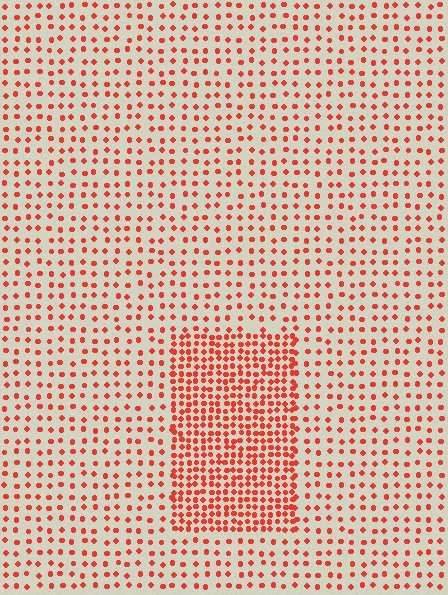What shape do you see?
I see a rectangle.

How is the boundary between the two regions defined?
The boundary is defined by a change in element density (approximately 2.3x ratio). All elements are the same color, size, and shape.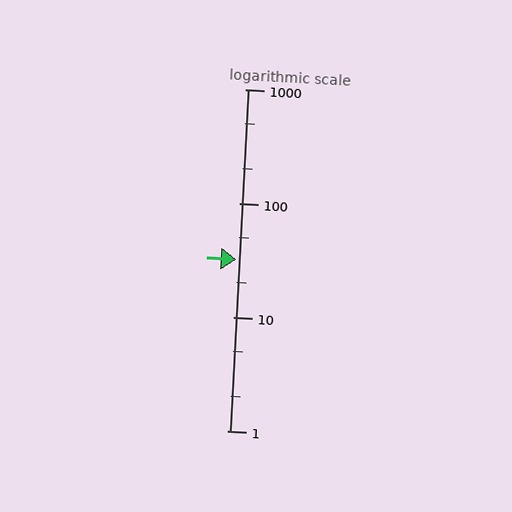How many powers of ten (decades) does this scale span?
The scale spans 3 decades, from 1 to 1000.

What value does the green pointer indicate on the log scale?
The pointer indicates approximately 32.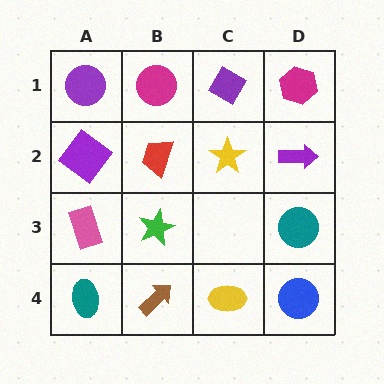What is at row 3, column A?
A pink rectangle.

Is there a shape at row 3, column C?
No, that cell is empty.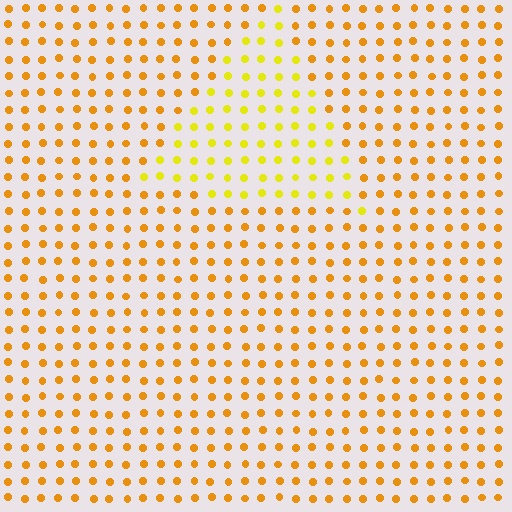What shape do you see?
I see a triangle.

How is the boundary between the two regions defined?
The boundary is defined purely by a slight shift in hue (about 25 degrees). Spacing, size, and orientation are identical on both sides.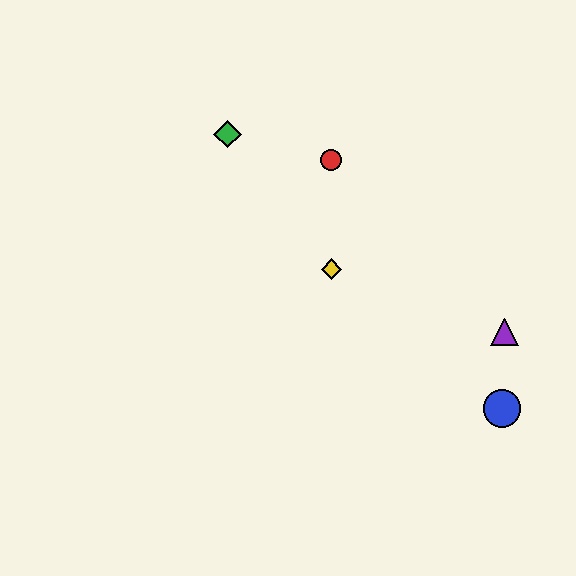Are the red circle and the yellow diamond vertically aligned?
Yes, both are at x≈331.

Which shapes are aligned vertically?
The red circle, the yellow diamond are aligned vertically.